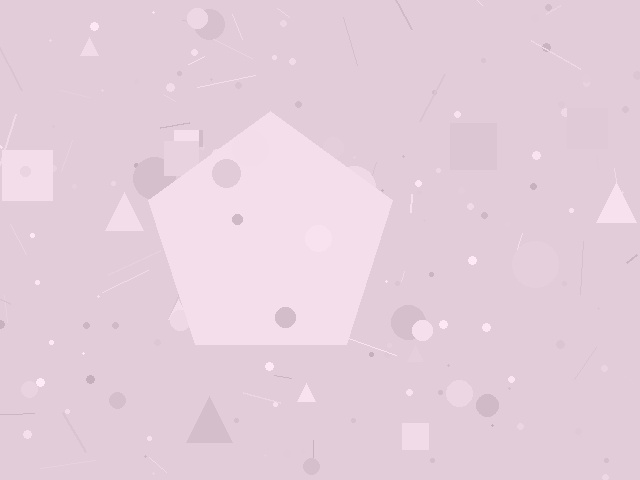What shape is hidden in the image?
A pentagon is hidden in the image.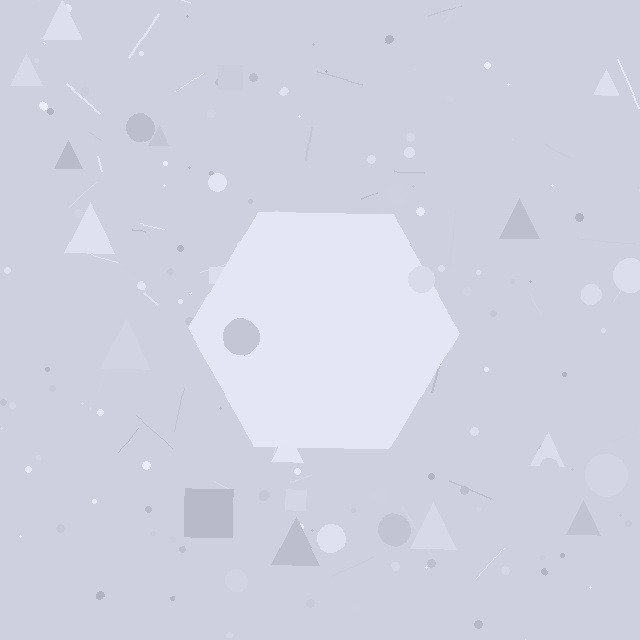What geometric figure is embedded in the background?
A hexagon is embedded in the background.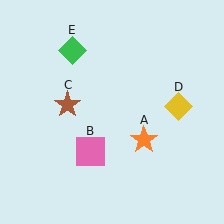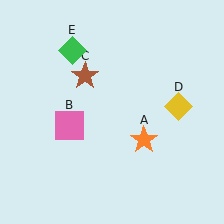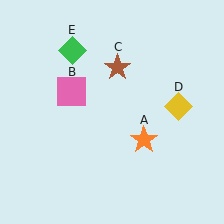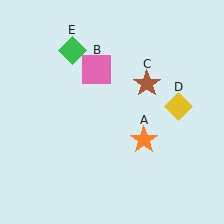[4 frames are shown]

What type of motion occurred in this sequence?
The pink square (object B), brown star (object C) rotated clockwise around the center of the scene.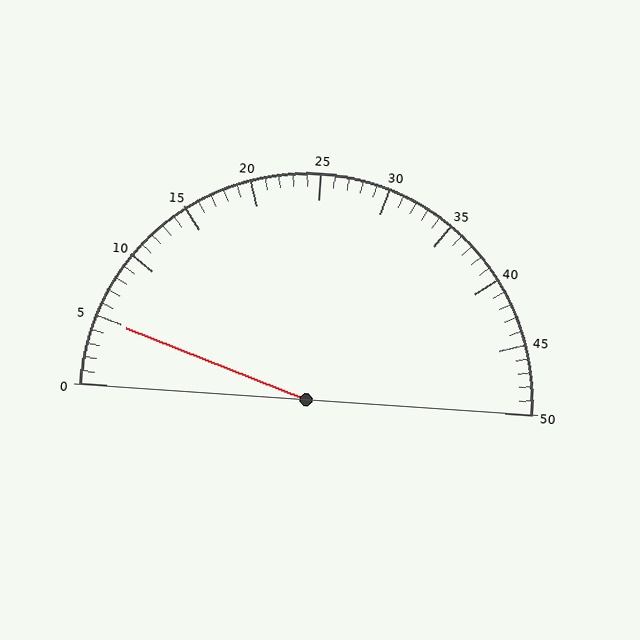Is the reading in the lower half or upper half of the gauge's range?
The reading is in the lower half of the range (0 to 50).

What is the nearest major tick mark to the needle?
The nearest major tick mark is 5.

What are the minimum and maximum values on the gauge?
The gauge ranges from 0 to 50.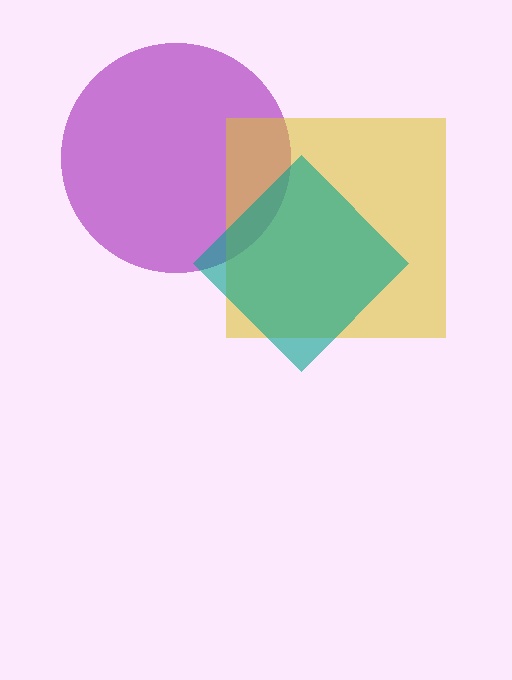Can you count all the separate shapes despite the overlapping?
Yes, there are 3 separate shapes.